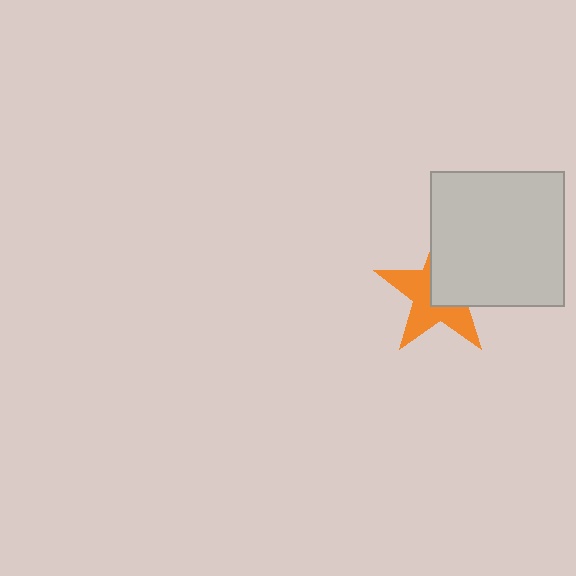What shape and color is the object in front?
The object in front is a light gray square.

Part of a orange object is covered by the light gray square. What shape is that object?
It is a star.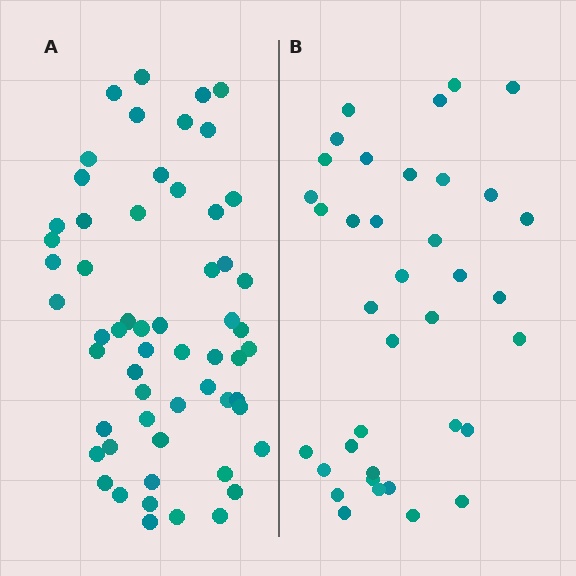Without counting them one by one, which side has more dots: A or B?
Region A (the left region) has more dots.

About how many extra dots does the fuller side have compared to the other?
Region A has approximately 20 more dots than region B.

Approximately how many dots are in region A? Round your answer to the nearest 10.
About 60 dots. (The exact count is 58, which rounds to 60.)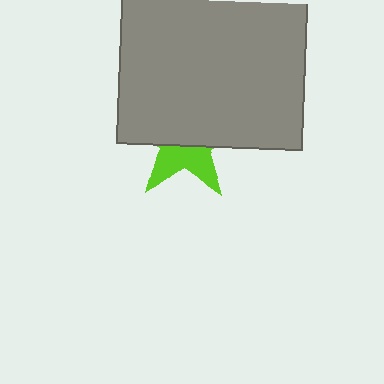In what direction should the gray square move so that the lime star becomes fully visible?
The gray square should move up. That is the shortest direction to clear the overlap and leave the lime star fully visible.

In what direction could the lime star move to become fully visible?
The lime star could move down. That would shift it out from behind the gray square entirely.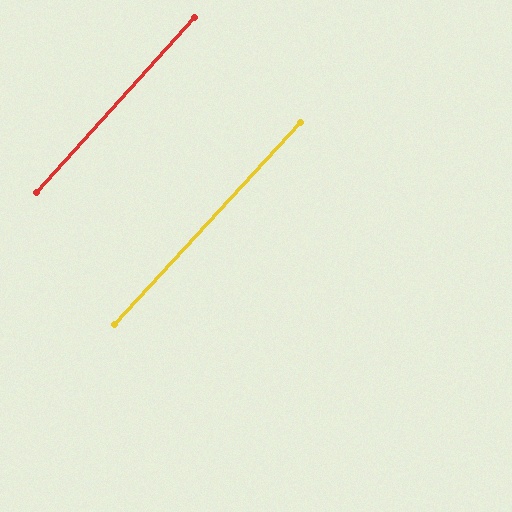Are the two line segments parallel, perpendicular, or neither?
Parallel — their directions differ by only 0.5°.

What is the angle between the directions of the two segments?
Approximately 1 degree.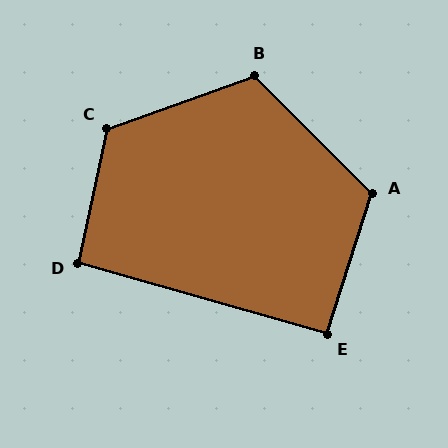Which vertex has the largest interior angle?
C, at approximately 122 degrees.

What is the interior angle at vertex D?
Approximately 94 degrees (approximately right).